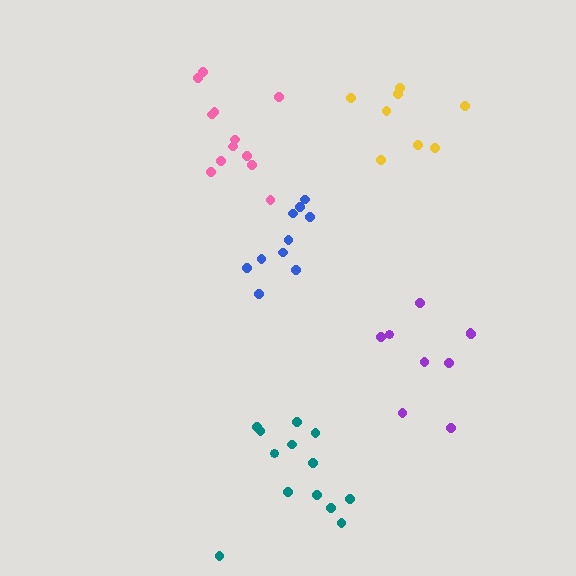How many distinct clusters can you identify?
There are 5 distinct clusters.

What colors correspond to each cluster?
The clusters are colored: purple, yellow, pink, teal, blue.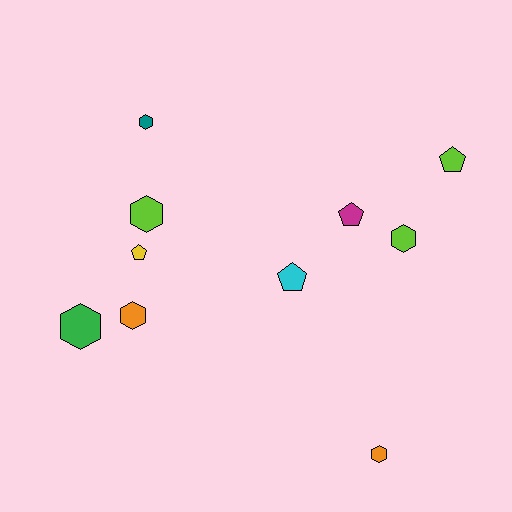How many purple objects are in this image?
There are no purple objects.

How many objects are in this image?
There are 10 objects.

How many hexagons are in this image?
There are 6 hexagons.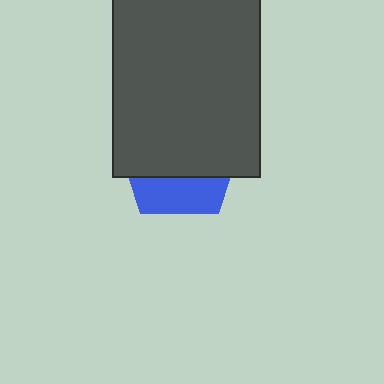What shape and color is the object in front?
The object in front is a dark gray rectangle.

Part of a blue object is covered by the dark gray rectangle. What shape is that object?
It is a pentagon.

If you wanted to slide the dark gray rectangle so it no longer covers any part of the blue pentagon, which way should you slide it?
Slide it up — that is the most direct way to separate the two shapes.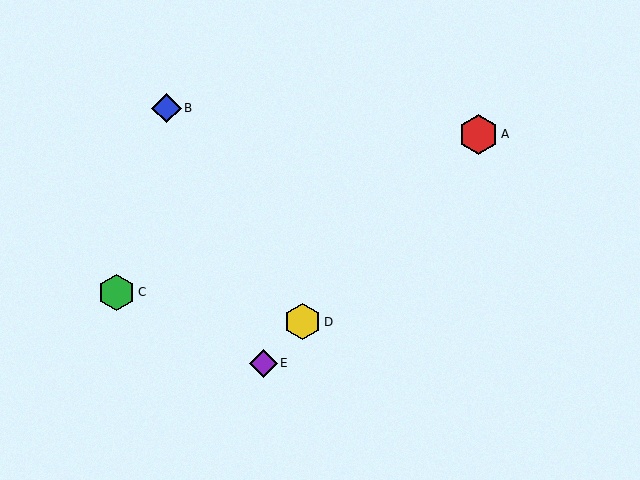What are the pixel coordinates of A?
Object A is at (478, 134).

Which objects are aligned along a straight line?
Objects A, D, E are aligned along a straight line.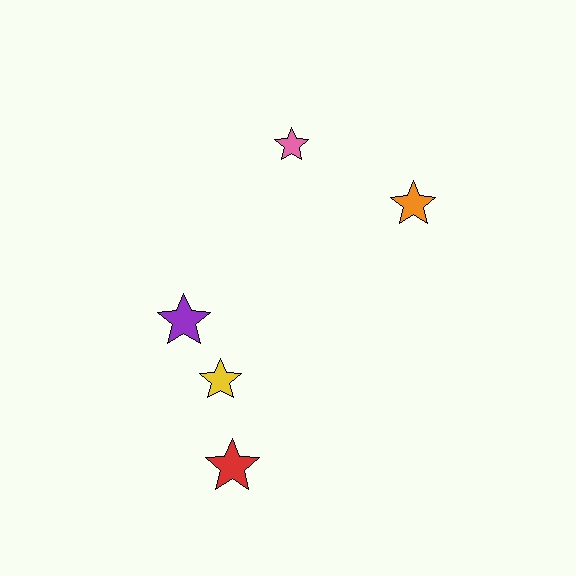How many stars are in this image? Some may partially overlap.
There are 5 stars.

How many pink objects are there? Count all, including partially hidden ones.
There is 1 pink object.